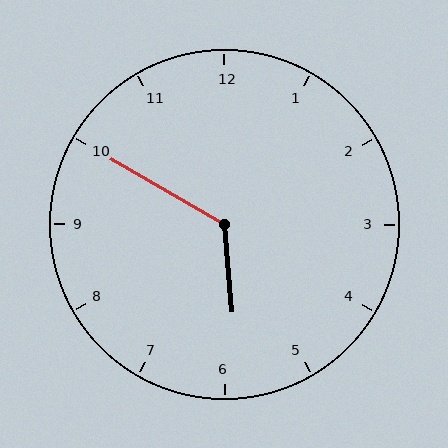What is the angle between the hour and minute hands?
Approximately 125 degrees.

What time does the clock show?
5:50.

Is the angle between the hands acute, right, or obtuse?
It is obtuse.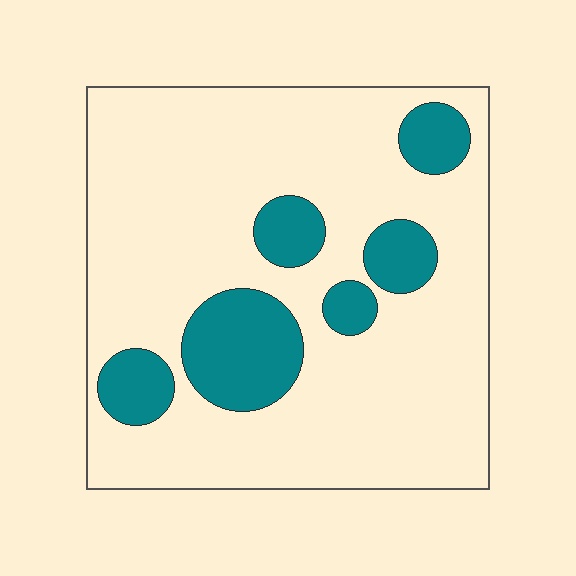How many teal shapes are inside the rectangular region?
6.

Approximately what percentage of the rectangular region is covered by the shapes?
Approximately 20%.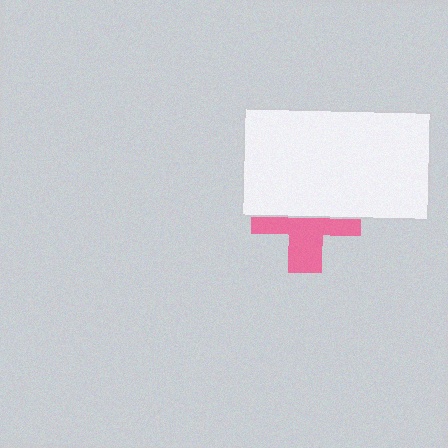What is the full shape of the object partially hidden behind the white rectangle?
The partially hidden object is a pink cross.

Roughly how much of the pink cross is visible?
About half of it is visible (roughly 52%).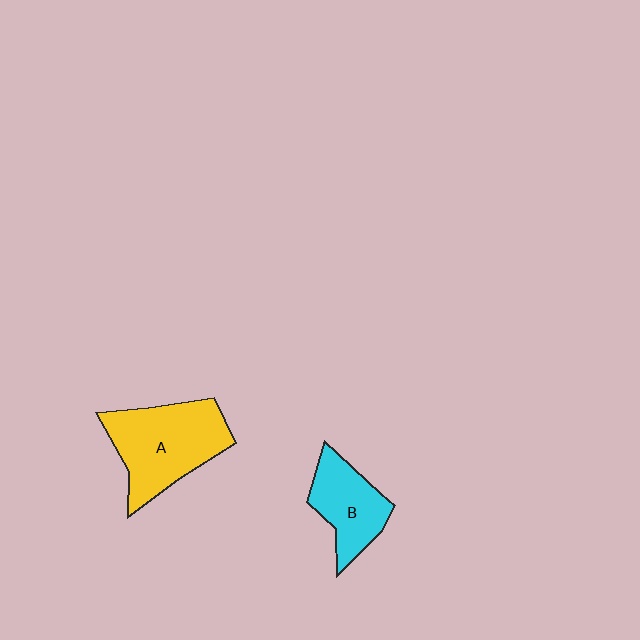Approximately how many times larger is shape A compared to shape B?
Approximately 1.6 times.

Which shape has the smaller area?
Shape B (cyan).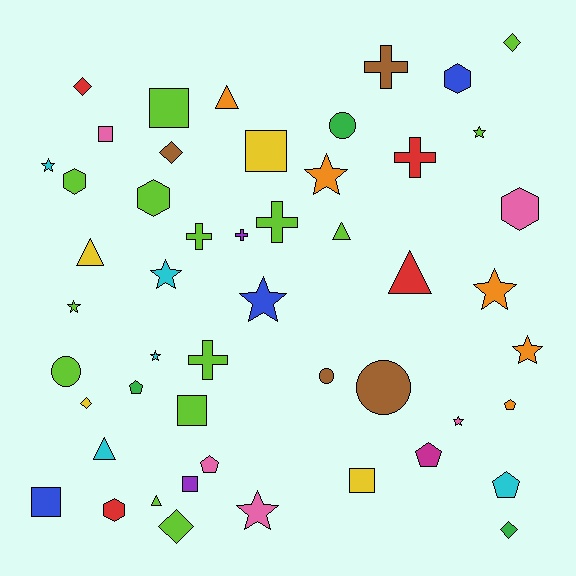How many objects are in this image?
There are 50 objects.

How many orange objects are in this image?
There are 5 orange objects.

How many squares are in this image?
There are 7 squares.